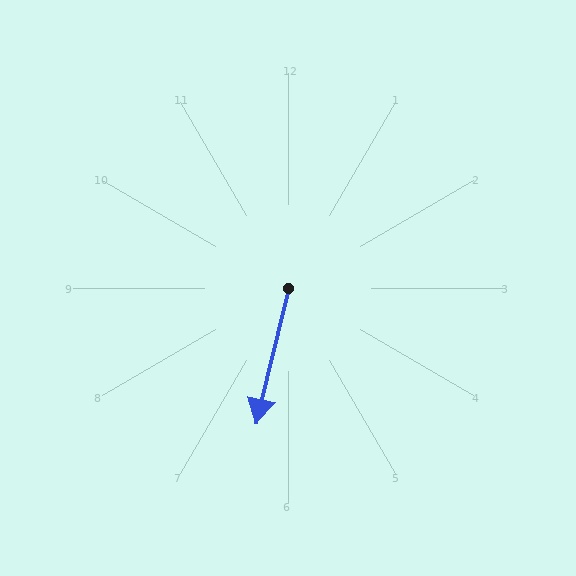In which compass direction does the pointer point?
South.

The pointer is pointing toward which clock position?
Roughly 6 o'clock.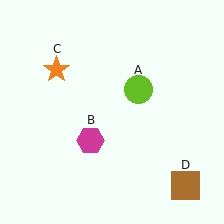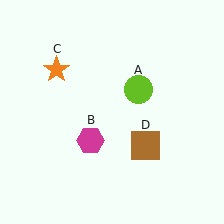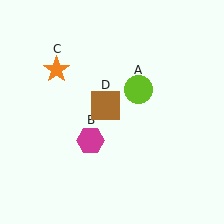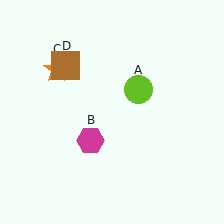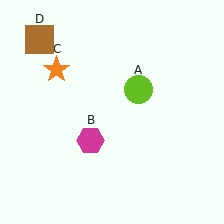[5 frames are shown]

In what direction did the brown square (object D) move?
The brown square (object D) moved up and to the left.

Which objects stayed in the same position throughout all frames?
Lime circle (object A) and magenta hexagon (object B) and orange star (object C) remained stationary.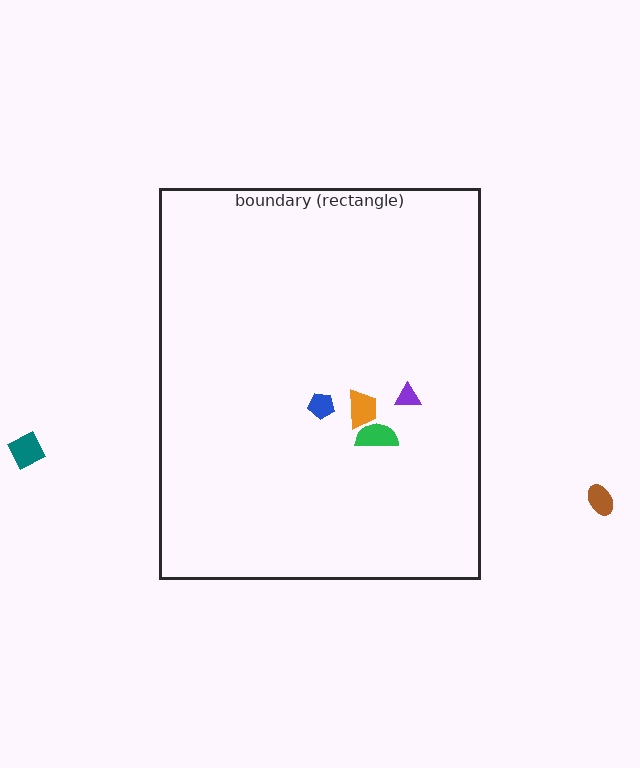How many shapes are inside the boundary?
4 inside, 2 outside.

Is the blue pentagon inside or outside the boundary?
Inside.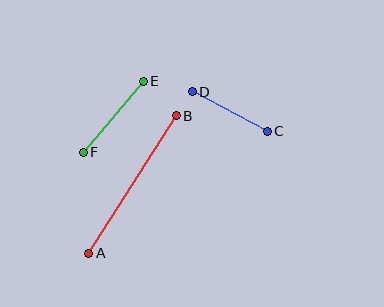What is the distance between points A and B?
The distance is approximately 163 pixels.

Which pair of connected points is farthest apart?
Points A and B are farthest apart.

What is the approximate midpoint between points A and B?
The midpoint is at approximately (133, 185) pixels.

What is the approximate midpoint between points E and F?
The midpoint is at approximately (113, 117) pixels.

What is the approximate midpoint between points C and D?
The midpoint is at approximately (230, 111) pixels.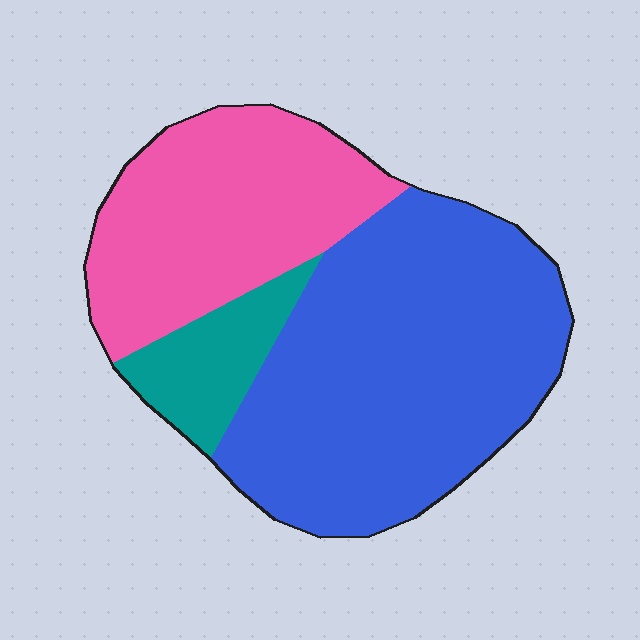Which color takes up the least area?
Teal, at roughly 10%.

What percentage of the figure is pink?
Pink takes up between a sixth and a third of the figure.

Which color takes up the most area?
Blue, at roughly 55%.